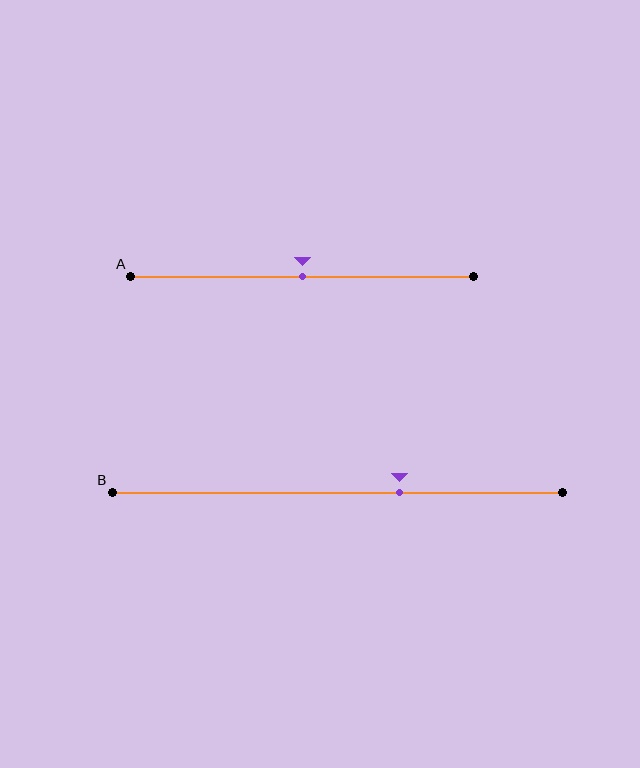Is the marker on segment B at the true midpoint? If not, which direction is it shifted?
No, the marker on segment B is shifted to the right by about 14% of the segment length.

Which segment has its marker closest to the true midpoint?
Segment A has its marker closest to the true midpoint.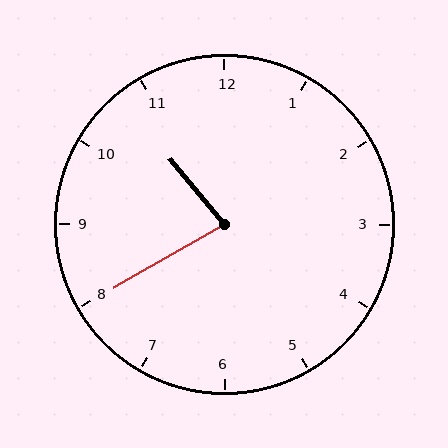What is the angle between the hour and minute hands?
Approximately 80 degrees.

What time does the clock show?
10:40.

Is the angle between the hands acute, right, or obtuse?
It is acute.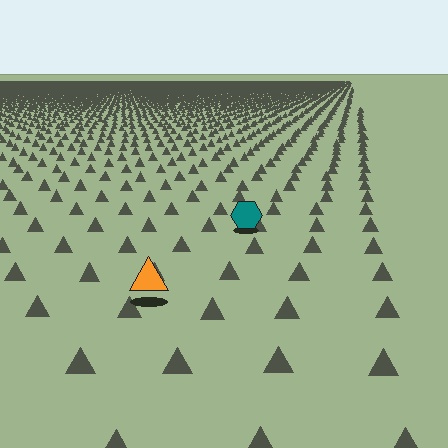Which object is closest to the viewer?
The orange triangle is closest. The texture marks near it are larger and more spread out.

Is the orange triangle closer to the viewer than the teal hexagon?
Yes. The orange triangle is closer — you can tell from the texture gradient: the ground texture is coarser near it.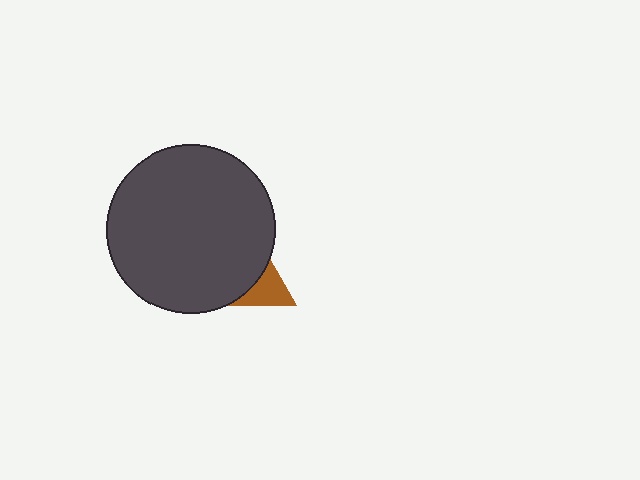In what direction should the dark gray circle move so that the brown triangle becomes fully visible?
The dark gray circle should move left. That is the shortest direction to clear the overlap and leave the brown triangle fully visible.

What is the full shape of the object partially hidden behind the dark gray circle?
The partially hidden object is a brown triangle.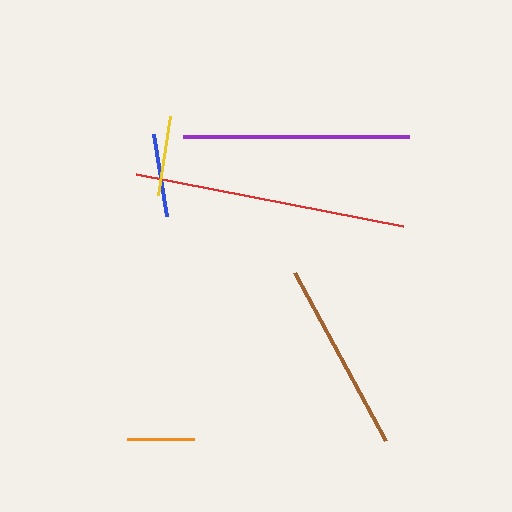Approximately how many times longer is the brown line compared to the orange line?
The brown line is approximately 2.8 times the length of the orange line.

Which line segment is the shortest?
The orange line is the shortest at approximately 68 pixels.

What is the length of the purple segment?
The purple segment is approximately 226 pixels long.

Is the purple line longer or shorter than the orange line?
The purple line is longer than the orange line.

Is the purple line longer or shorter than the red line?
The red line is longer than the purple line.